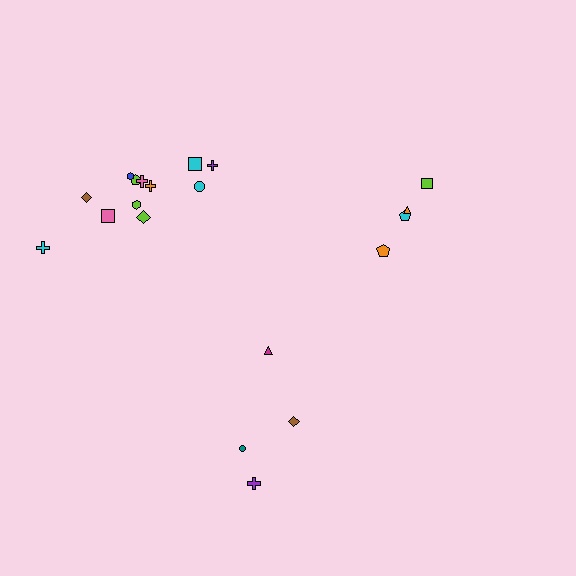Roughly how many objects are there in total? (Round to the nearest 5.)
Roughly 20 objects in total.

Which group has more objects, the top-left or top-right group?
The top-left group.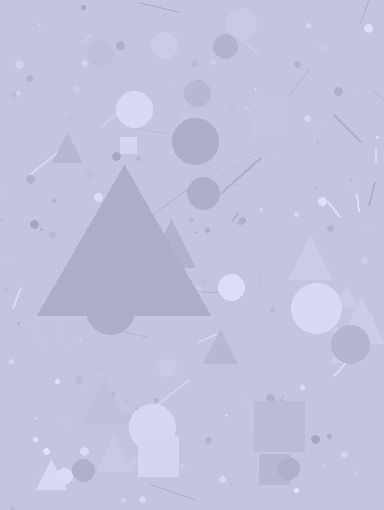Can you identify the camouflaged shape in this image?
The camouflaged shape is a triangle.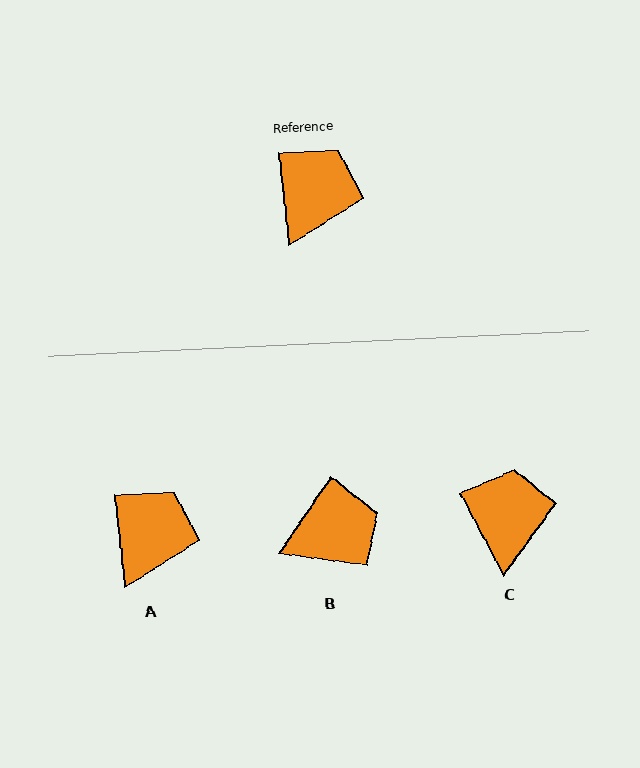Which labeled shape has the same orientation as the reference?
A.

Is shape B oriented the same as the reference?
No, it is off by about 40 degrees.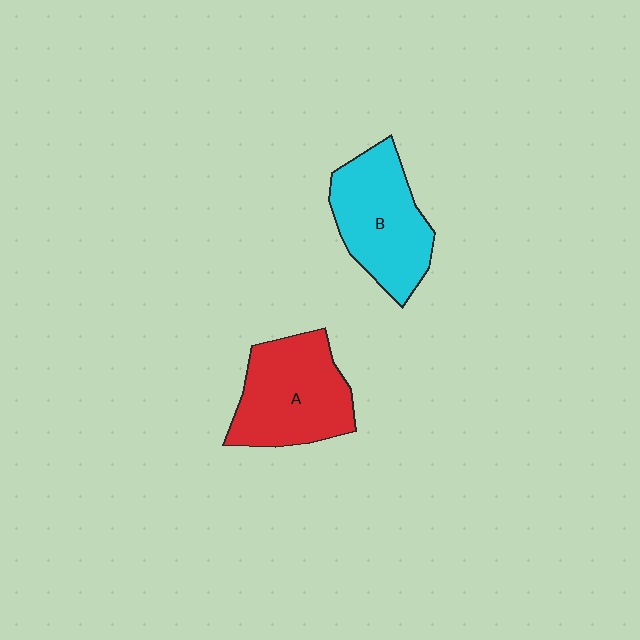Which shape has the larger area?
Shape A (red).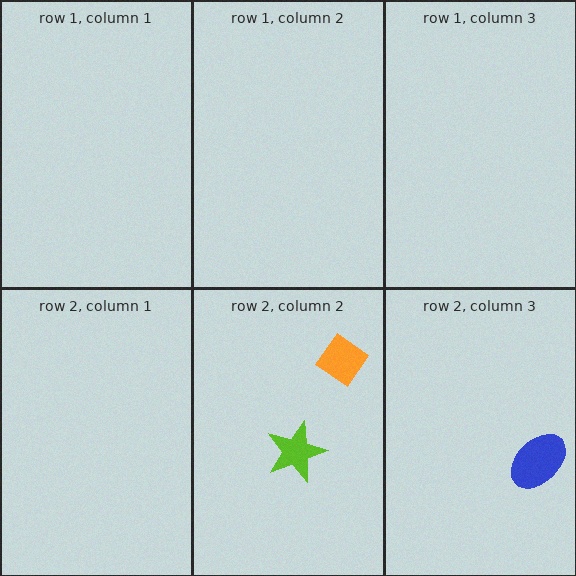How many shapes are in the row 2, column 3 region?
1.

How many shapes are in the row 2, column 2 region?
2.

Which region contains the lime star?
The row 2, column 2 region.